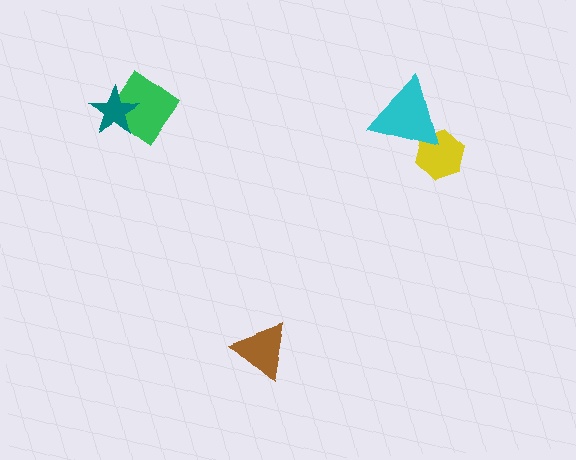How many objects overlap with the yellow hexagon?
1 object overlaps with the yellow hexagon.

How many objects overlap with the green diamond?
1 object overlaps with the green diamond.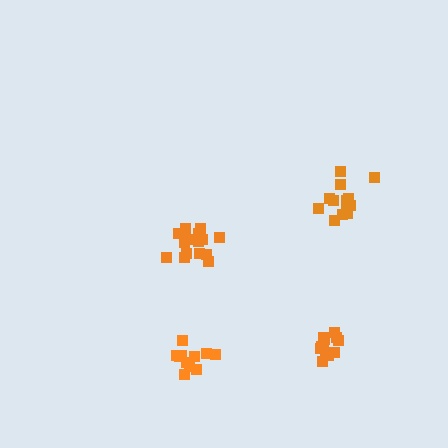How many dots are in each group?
Group 1: 15 dots, Group 2: 12 dots, Group 3: 11 dots, Group 4: 13 dots (51 total).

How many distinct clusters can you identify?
There are 4 distinct clusters.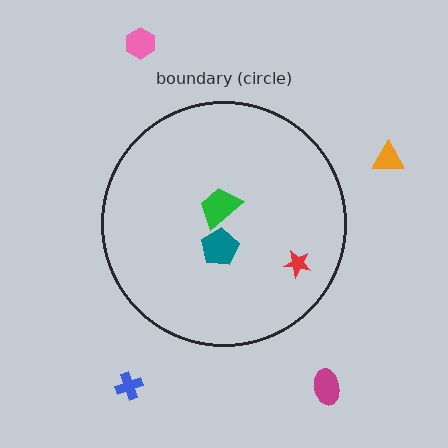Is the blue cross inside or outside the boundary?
Outside.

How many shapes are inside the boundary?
3 inside, 4 outside.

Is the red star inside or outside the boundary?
Inside.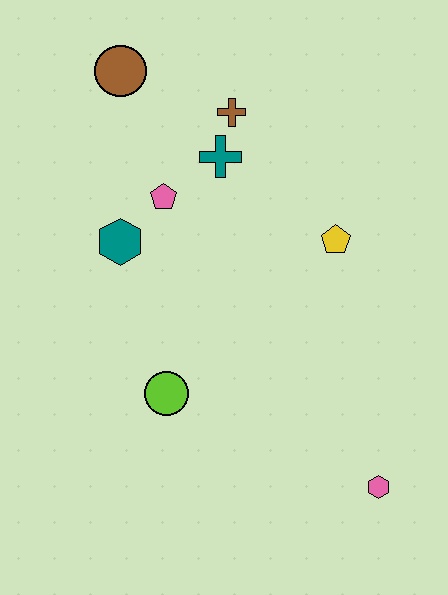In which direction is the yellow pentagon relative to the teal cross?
The yellow pentagon is to the right of the teal cross.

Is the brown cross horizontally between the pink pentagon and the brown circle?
No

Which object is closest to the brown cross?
The teal cross is closest to the brown cross.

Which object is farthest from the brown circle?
The pink hexagon is farthest from the brown circle.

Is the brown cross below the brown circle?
Yes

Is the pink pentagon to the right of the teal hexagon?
Yes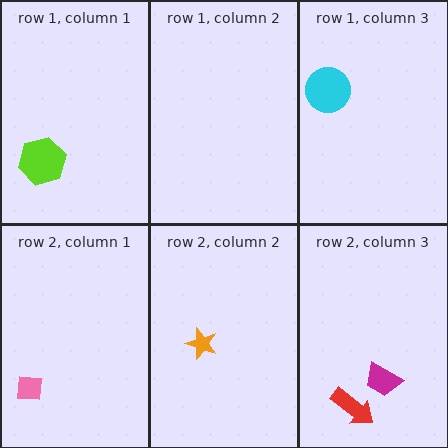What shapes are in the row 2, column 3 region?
The red arrow, the magenta trapezoid.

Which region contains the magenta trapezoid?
The row 2, column 3 region.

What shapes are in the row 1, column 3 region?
The cyan circle.